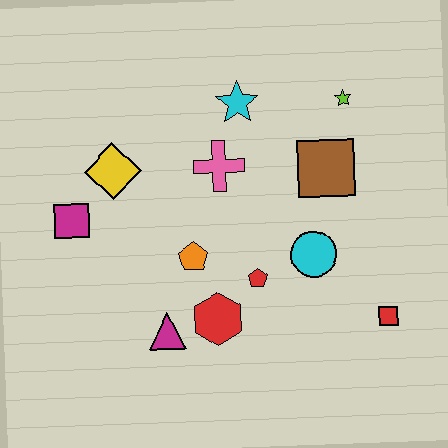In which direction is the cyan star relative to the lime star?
The cyan star is to the left of the lime star.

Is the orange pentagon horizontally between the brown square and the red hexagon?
No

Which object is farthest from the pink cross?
The red square is farthest from the pink cross.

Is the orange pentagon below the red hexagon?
No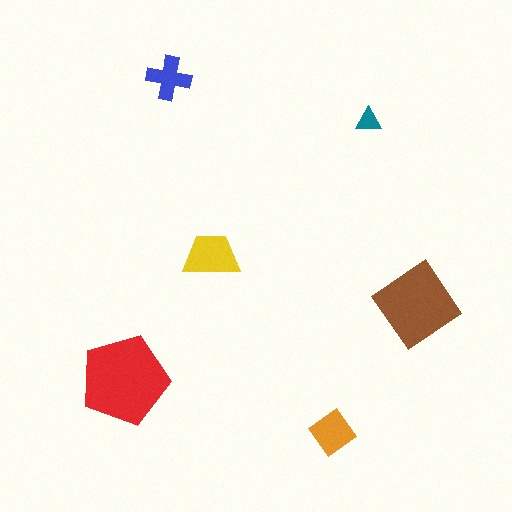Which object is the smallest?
The teal triangle.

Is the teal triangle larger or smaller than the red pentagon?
Smaller.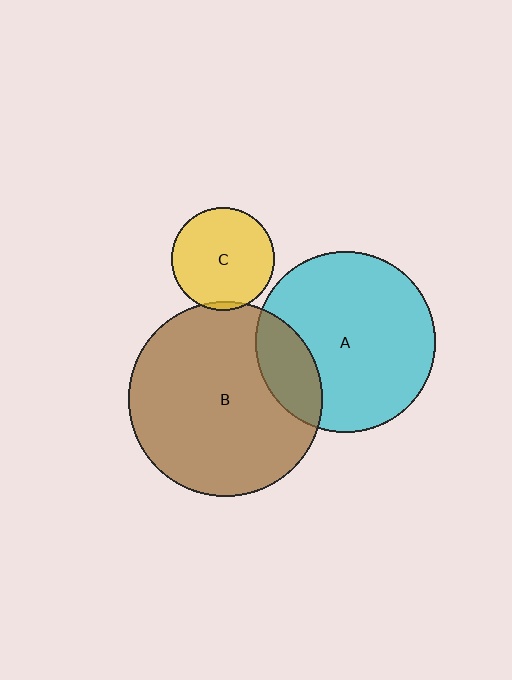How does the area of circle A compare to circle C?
Approximately 3.0 times.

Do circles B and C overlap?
Yes.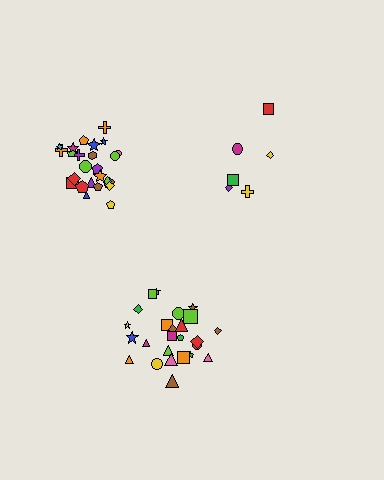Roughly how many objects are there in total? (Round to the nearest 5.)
Roughly 55 objects in total.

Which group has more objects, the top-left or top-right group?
The top-left group.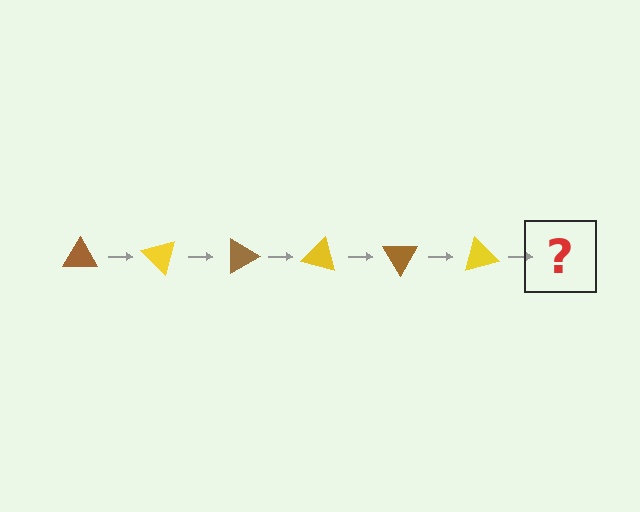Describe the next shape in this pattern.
It should be a brown triangle, rotated 270 degrees from the start.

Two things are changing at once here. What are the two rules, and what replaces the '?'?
The two rules are that it rotates 45 degrees each step and the color cycles through brown and yellow. The '?' should be a brown triangle, rotated 270 degrees from the start.